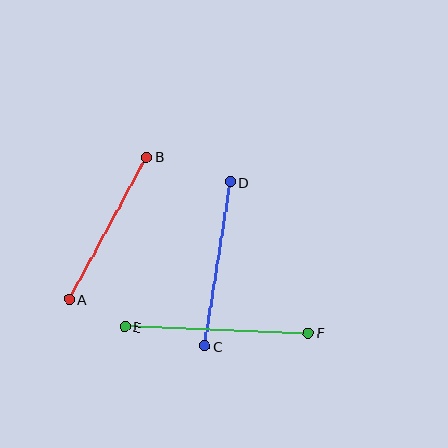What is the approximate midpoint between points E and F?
The midpoint is at approximately (217, 330) pixels.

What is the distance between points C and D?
The distance is approximately 166 pixels.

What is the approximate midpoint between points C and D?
The midpoint is at approximately (217, 264) pixels.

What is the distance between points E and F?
The distance is approximately 184 pixels.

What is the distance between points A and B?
The distance is approximately 162 pixels.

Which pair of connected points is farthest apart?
Points E and F are farthest apart.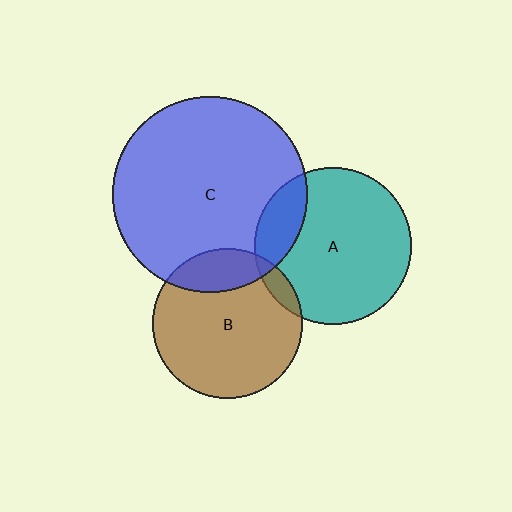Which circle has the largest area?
Circle C (blue).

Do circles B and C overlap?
Yes.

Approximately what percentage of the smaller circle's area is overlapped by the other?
Approximately 20%.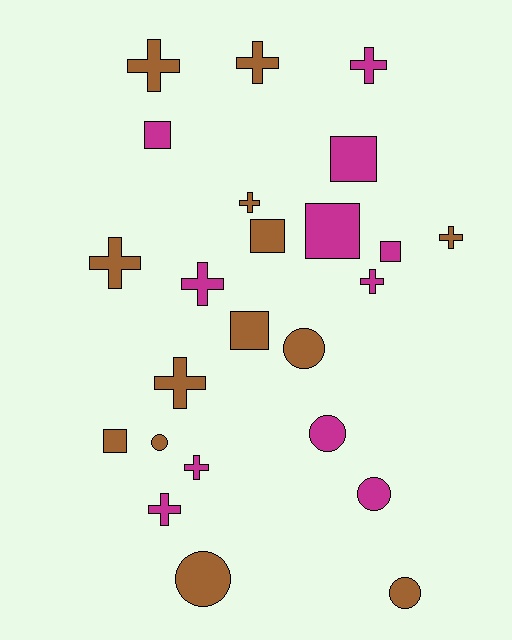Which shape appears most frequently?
Cross, with 11 objects.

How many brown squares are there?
There are 3 brown squares.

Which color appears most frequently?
Brown, with 13 objects.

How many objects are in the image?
There are 24 objects.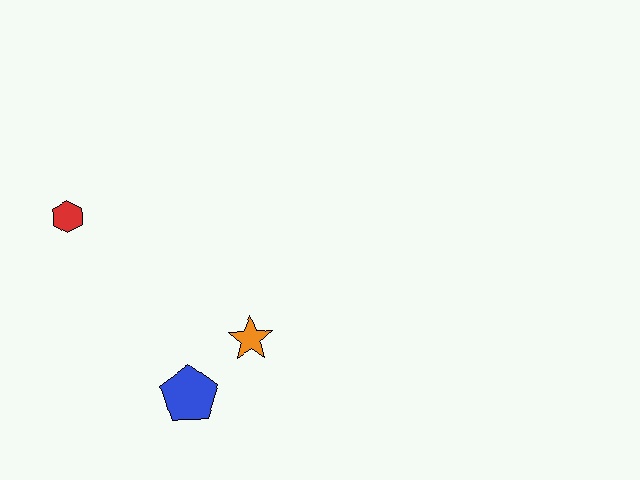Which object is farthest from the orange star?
The red hexagon is farthest from the orange star.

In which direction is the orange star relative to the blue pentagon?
The orange star is to the right of the blue pentagon.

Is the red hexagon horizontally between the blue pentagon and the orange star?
No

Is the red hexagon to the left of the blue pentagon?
Yes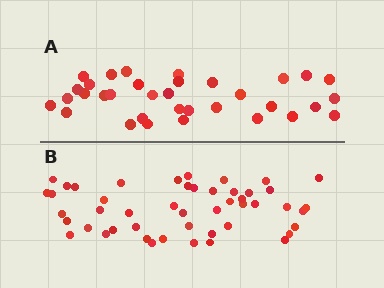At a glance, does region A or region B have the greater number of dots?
Region B (the bottom region) has more dots.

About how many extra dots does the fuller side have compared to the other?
Region B has approximately 15 more dots than region A.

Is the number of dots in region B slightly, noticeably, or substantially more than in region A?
Region B has noticeably more, but not dramatically so. The ratio is roughly 1.4 to 1.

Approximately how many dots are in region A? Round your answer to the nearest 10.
About 30 dots. (The exact count is 34, which rounds to 30.)